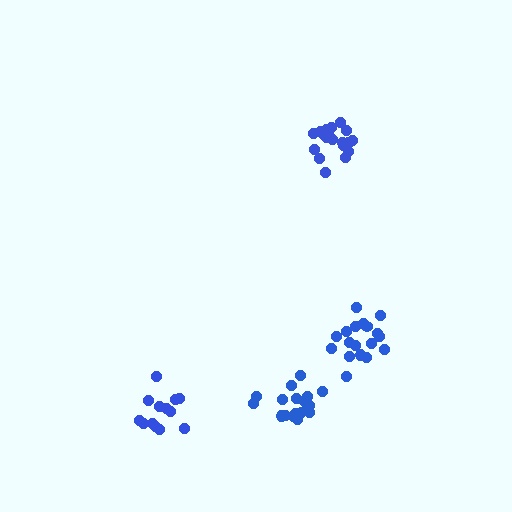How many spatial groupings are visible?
There are 4 spatial groupings.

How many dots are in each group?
Group 1: 19 dots, Group 2: 13 dots, Group 3: 17 dots, Group 4: 18 dots (67 total).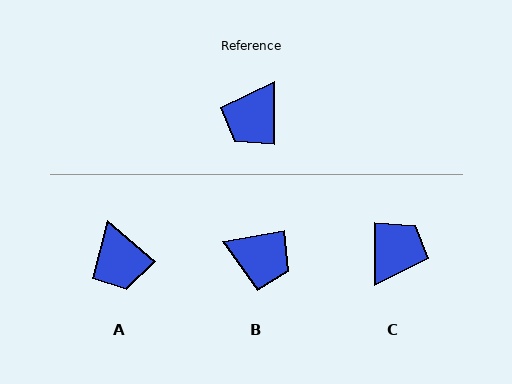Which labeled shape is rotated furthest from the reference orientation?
C, about 180 degrees away.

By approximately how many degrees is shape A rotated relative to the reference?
Approximately 50 degrees counter-clockwise.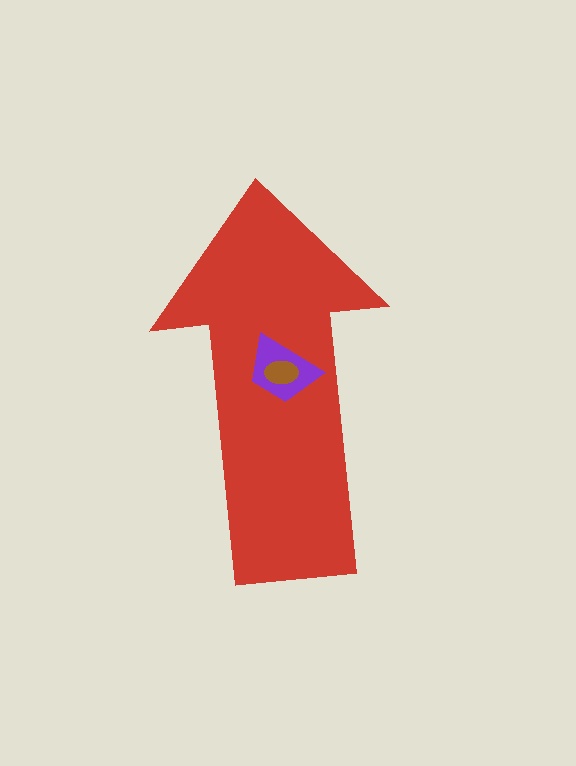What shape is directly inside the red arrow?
The purple trapezoid.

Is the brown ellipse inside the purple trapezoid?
Yes.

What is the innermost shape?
The brown ellipse.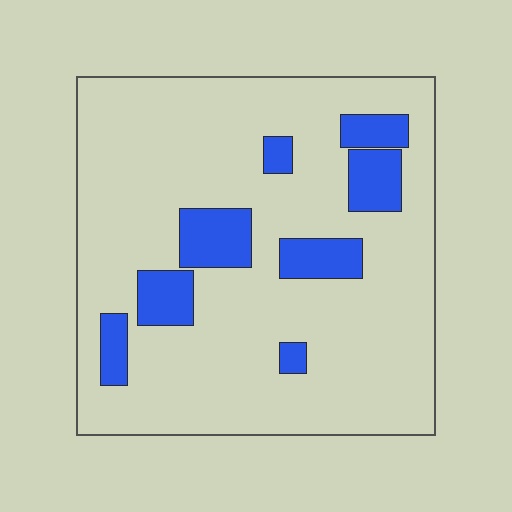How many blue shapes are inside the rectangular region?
8.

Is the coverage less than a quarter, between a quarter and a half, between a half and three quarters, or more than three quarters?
Less than a quarter.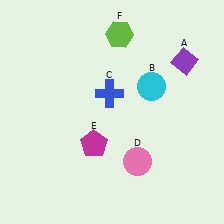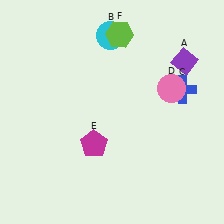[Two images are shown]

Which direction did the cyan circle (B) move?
The cyan circle (B) moved up.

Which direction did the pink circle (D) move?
The pink circle (D) moved up.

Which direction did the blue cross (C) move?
The blue cross (C) moved right.